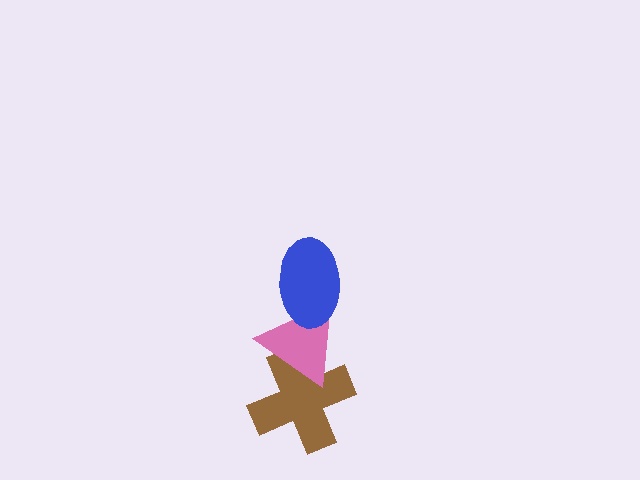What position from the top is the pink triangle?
The pink triangle is 2nd from the top.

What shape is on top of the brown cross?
The pink triangle is on top of the brown cross.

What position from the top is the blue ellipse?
The blue ellipse is 1st from the top.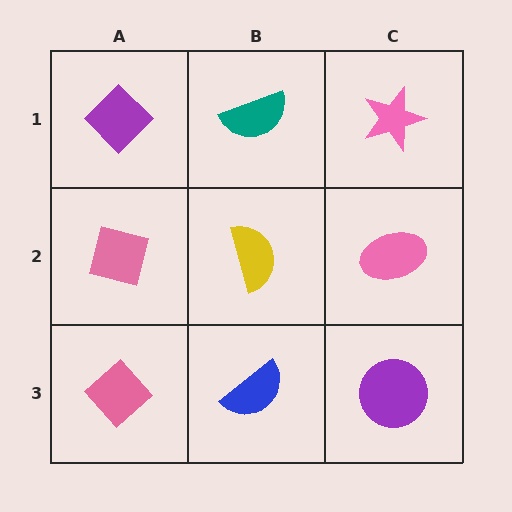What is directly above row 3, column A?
A pink square.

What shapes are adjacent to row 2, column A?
A purple diamond (row 1, column A), a pink diamond (row 3, column A), a yellow semicircle (row 2, column B).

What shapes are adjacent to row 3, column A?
A pink square (row 2, column A), a blue semicircle (row 3, column B).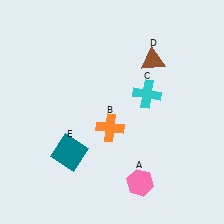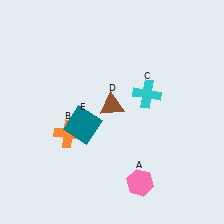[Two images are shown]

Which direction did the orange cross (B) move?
The orange cross (B) moved left.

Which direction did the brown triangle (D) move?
The brown triangle (D) moved down.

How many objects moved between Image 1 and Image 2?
3 objects moved between the two images.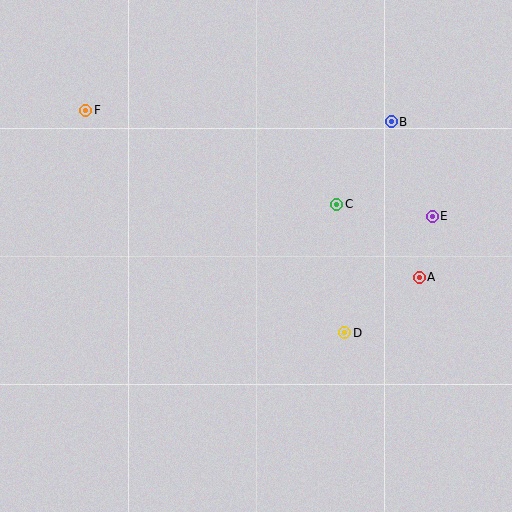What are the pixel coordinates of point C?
Point C is at (337, 204).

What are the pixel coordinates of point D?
Point D is at (345, 333).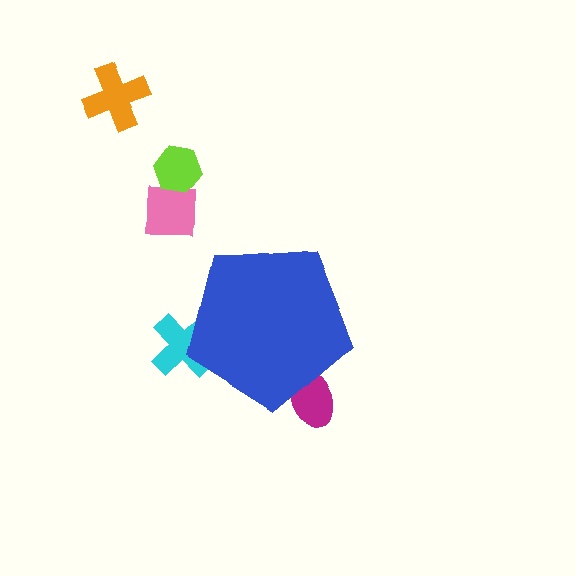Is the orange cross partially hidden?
No, the orange cross is fully visible.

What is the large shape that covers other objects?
A blue pentagon.